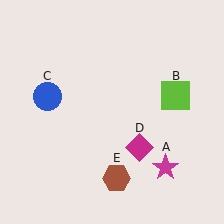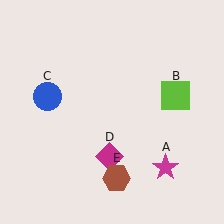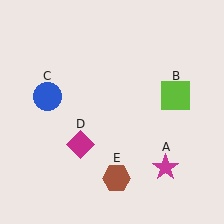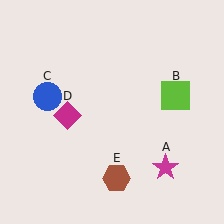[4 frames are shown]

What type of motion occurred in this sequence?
The magenta diamond (object D) rotated clockwise around the center of the scene.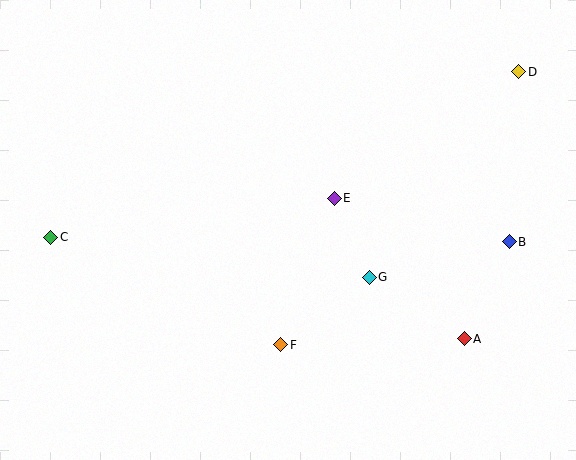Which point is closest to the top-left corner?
Point C is closest to the top-left corner.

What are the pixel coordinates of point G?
Point G is at (369, 277).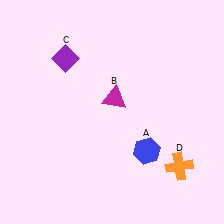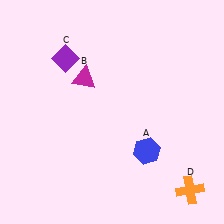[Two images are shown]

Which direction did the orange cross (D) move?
The orange cross (D) moved down.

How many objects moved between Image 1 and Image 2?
2 objects moved between the two images.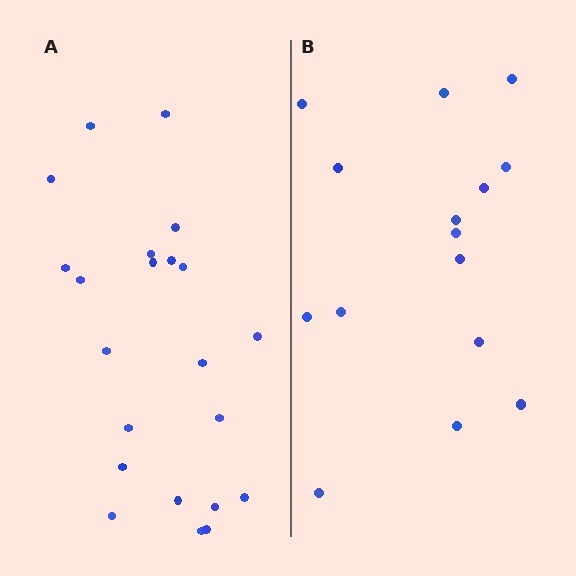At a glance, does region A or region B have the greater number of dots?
Region A (the left region) has more dots.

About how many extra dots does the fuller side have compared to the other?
Region A has roughly 8 or so more dots than region B.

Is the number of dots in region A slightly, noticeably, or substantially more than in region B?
Region A has substantially more. The ratio is roughly 1.5 to 1.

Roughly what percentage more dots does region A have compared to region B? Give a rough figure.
About 45% more.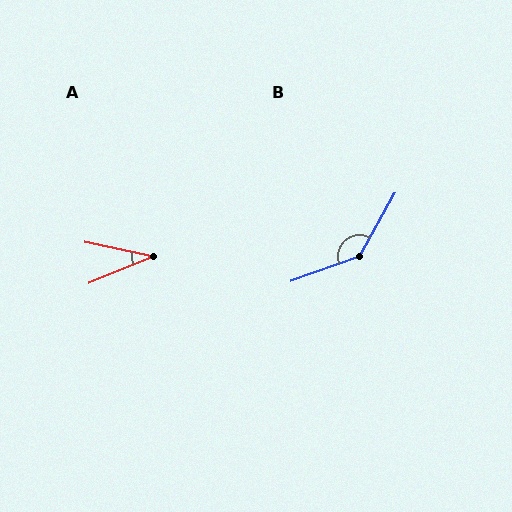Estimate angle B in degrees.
Approximately 139 degrees.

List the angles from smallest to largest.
A (35°), B (139°).